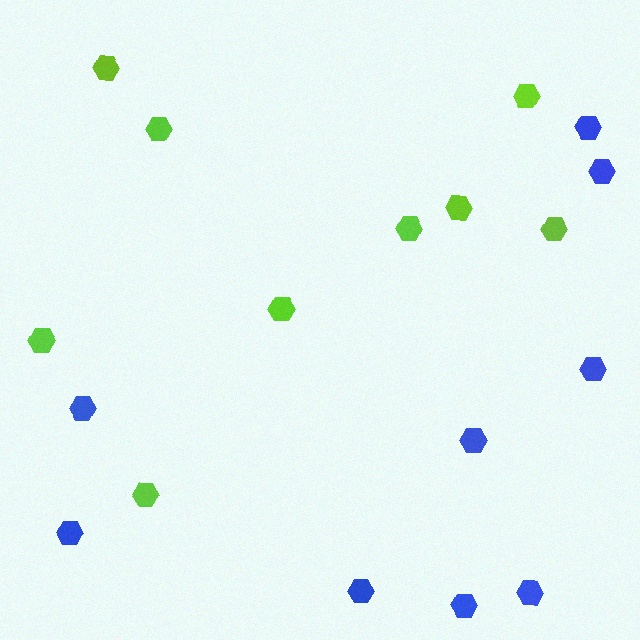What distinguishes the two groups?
There are 2 groups: one group of lime hexagons (9) and one group of blue hexagons (9).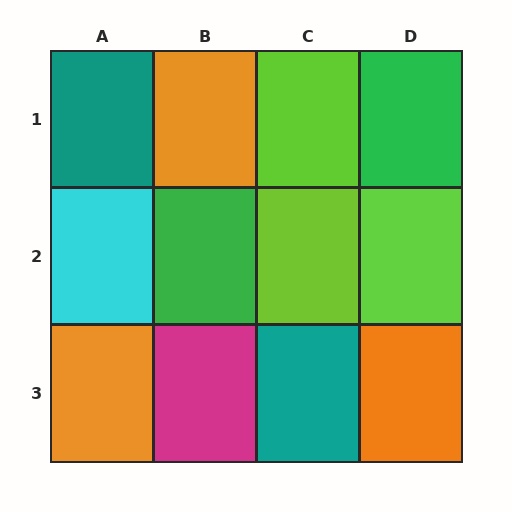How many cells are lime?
3 cells are lime.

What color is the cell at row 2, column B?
Green.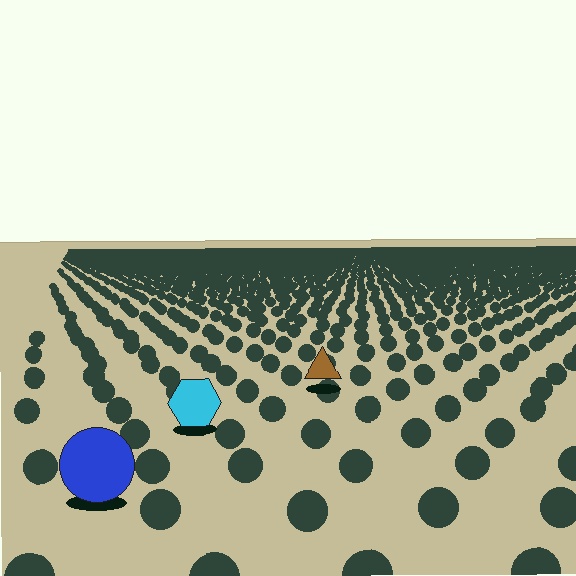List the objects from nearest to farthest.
From nearest to farthest: the blue circle, the cyan hexagon, the brown triangle.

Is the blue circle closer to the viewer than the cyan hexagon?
Yes. The blue circle is closer — you can tell from the texture gradient: the ground texture is coarser near it.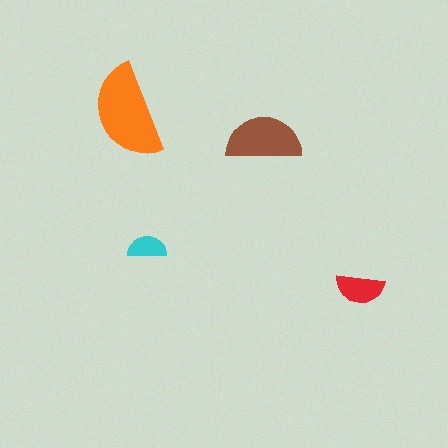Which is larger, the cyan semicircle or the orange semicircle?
The orange one.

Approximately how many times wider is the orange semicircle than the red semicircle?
About 2 times wider.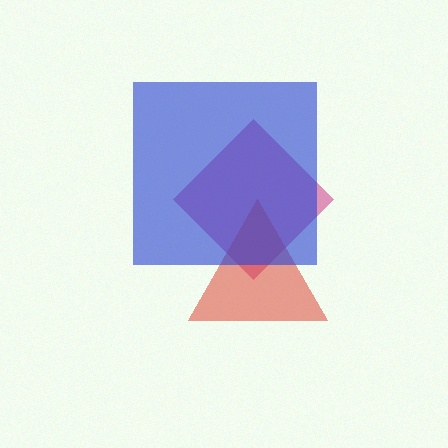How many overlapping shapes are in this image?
There are 3 overlapping shapes in the image.